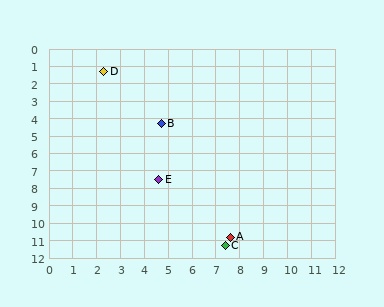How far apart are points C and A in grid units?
Points C and A are about 0.5 grid units apart.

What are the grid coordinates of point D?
Point D is at approximately (2.3, 1.3).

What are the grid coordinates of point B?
Point B is at approximately (4.7, 4.3).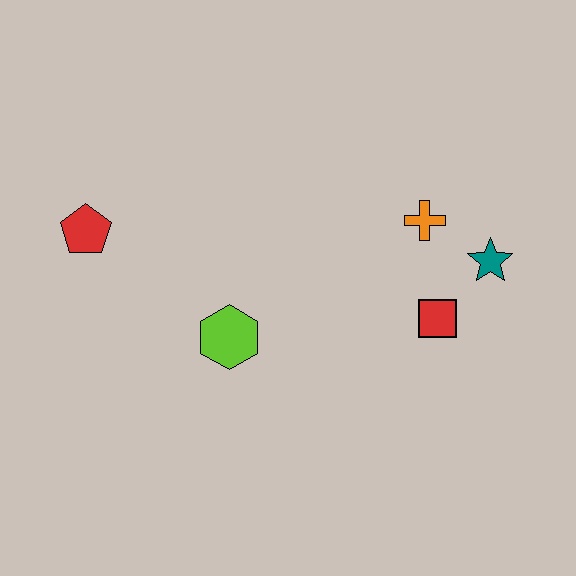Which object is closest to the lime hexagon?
The red pentagon is closest to the lime hexagon.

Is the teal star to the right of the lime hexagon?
Yes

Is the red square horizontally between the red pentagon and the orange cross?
No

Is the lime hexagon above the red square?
No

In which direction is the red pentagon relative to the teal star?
The red pentagon is to the left of the teal star.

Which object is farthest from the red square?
The red pentagon is farthest from the red square.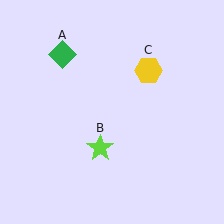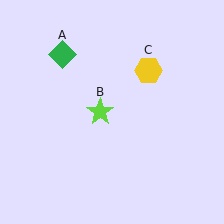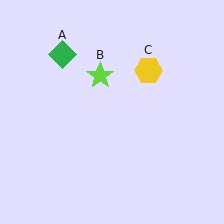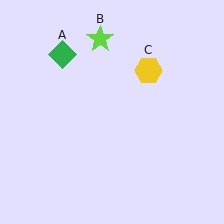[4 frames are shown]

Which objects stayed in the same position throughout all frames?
Green diamond (object A) and yellow hexagon (object C) remained stationary.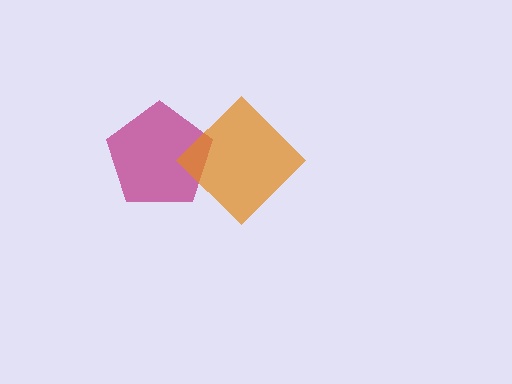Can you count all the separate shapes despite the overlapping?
Yes, there are 2 separate shapes.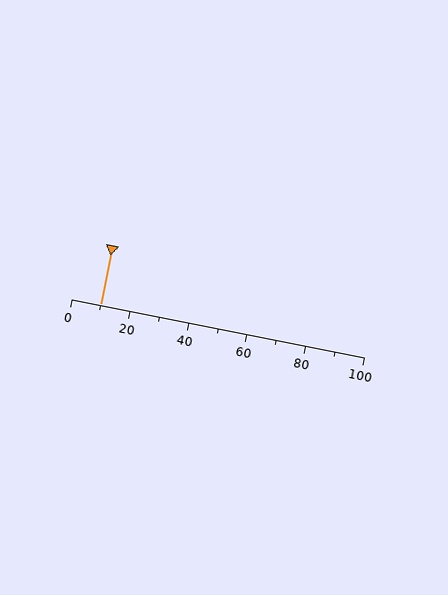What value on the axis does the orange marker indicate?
The marker indicates approximately 10.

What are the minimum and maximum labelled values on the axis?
The axis runs from 0 to 100.